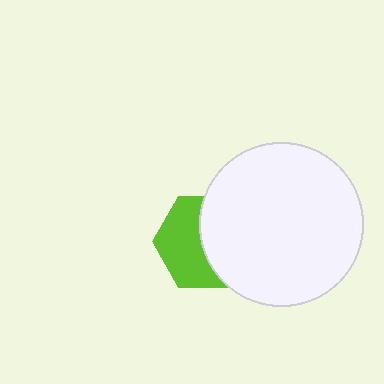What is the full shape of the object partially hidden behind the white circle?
The partially hidden object is a lime hexagon.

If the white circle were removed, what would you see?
You would see the complete lime hexagon.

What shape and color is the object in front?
The object in front is a white circle.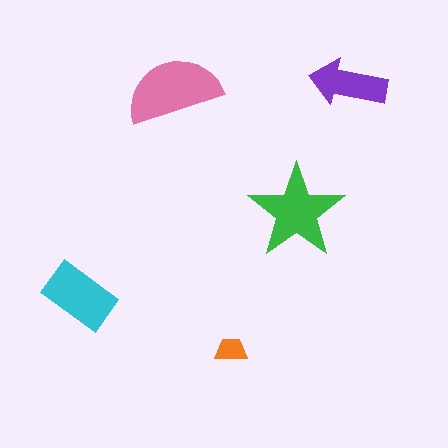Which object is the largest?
The pink semicircle.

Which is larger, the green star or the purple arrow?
The green star.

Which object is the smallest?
The orange trapezoid.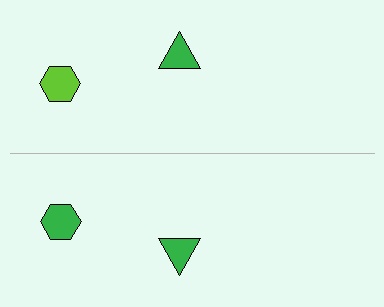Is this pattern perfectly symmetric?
No, the pattern is not perfectly symmetric. The green hexagon on the bottom side breaks the symmetry — its mirror counterpart is lime.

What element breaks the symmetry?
The green hexagon on the bottom side breaks the symmetry — its mirror counterpart is lime.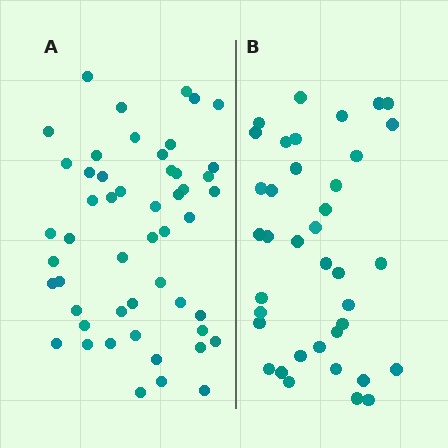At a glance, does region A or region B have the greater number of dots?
Region A (the left region) has more dots.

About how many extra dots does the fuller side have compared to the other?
Region A has approximately 15 more dots than region B.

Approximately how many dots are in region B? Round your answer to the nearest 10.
About 40 dots. (The exact count is 38, which rounds to 40.)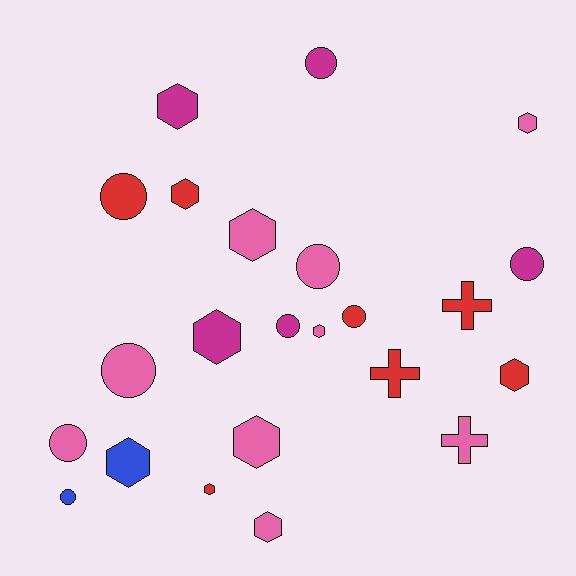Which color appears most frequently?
Pink, with 9 objects.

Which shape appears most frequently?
Hexagon, with 11 objects.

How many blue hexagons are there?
There is 1 blue hexagon.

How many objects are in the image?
There are 23 objects.